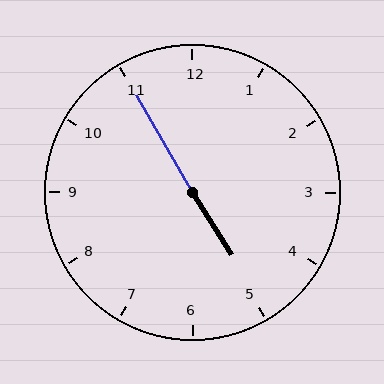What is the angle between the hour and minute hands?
Approximately 178 degrees.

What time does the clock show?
4:55.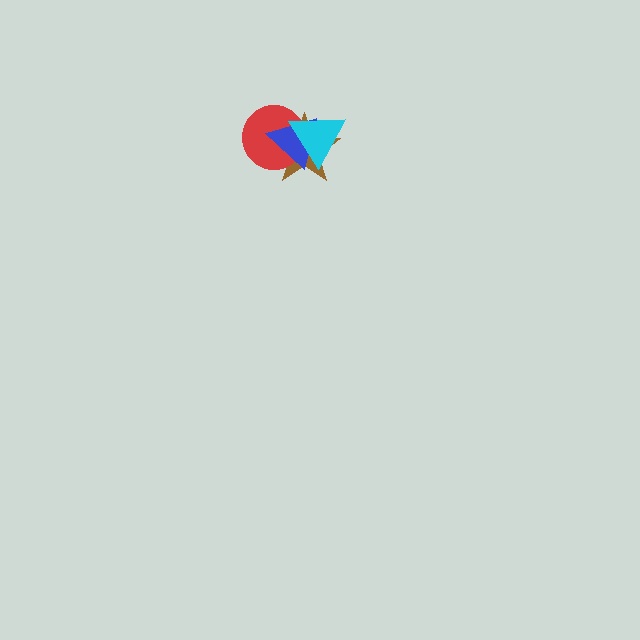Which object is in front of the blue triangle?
The cyan triangle is in front of the blue triangle.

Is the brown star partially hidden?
Yes, it is partially covered by another shape.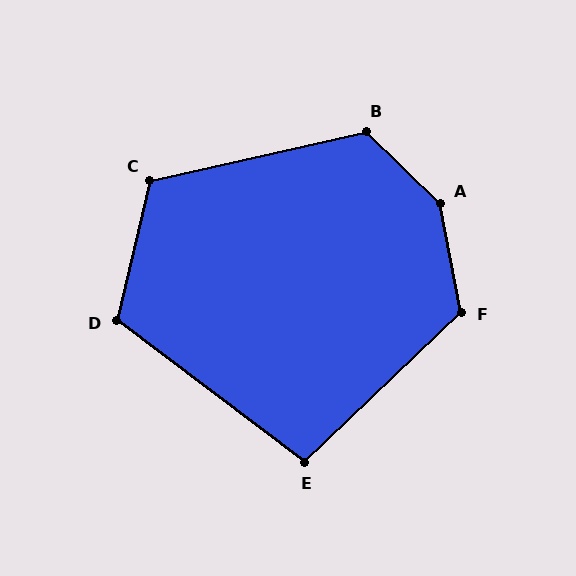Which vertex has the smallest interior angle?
E, at approximately 99 degrees.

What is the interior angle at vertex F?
Approximately 123 degrees (obtuse).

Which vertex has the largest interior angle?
A, at approximately 144 degrees.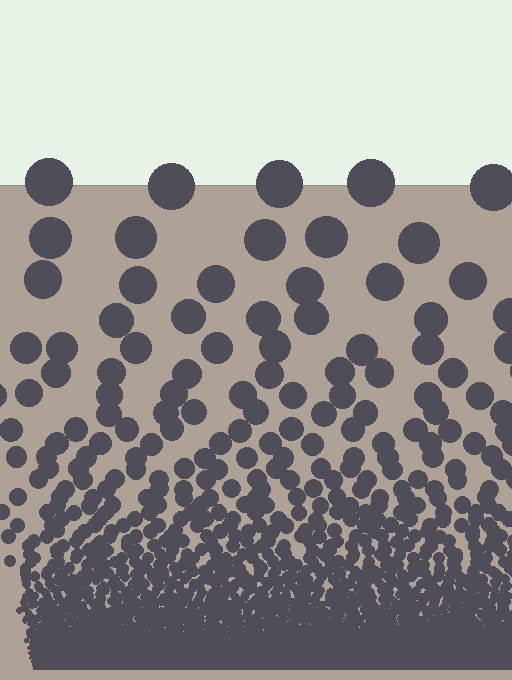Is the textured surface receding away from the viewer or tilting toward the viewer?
The surface appears to tilt toward the viewer. Texture elements get larger and sparser toward the top.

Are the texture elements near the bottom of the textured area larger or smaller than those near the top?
Smaller. The gradient is inverted — elements near the bottom are smaller and denser.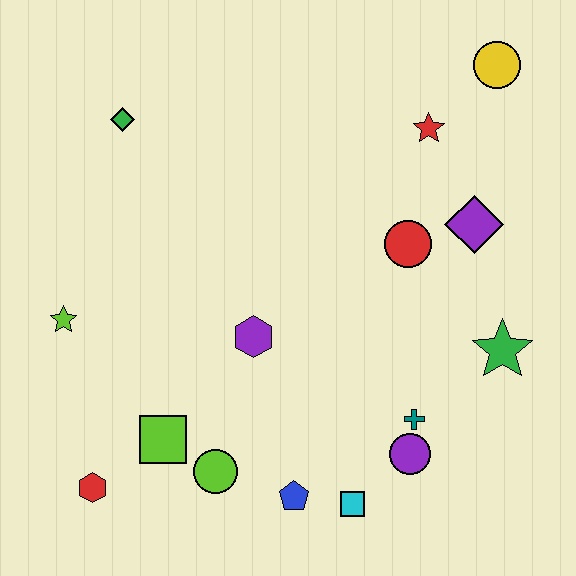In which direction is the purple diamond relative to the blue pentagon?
The purple diamond is above the blue pentagon.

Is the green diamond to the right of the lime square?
No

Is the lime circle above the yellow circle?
No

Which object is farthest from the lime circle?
The yellow circle is farthest from the lime circle.